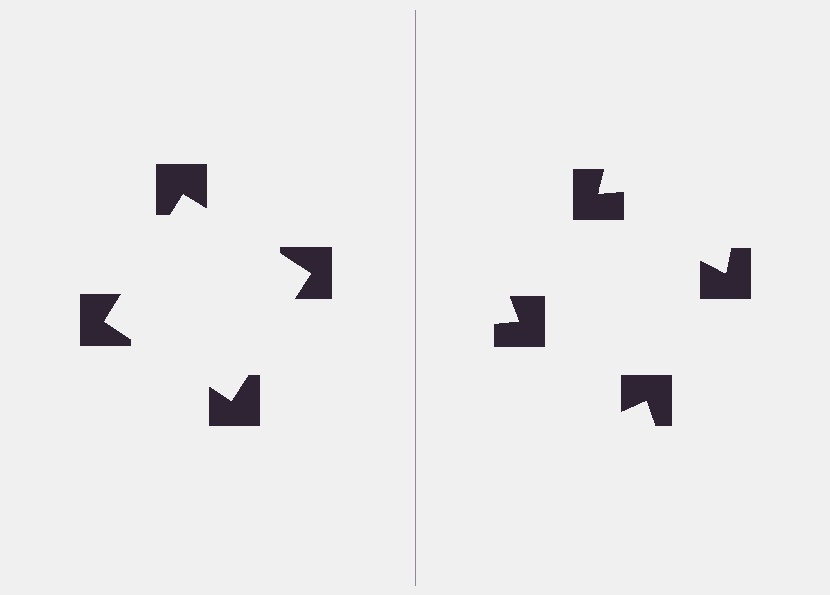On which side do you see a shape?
An illusory square appears on the left side. On the right side the wedge cuts are rotated, so no coherent shape forms.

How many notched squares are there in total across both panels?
8 — 4 on each side.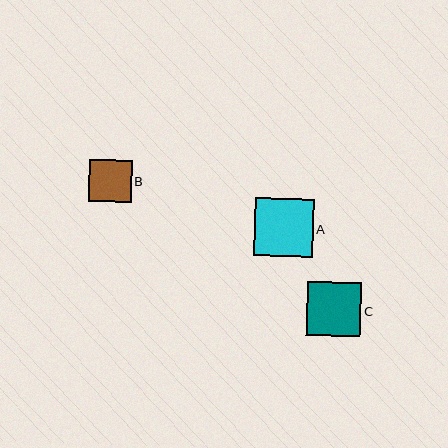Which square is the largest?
Square A is the largest with a size of approximately 58 pixels.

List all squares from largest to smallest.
From largest to smallest: A, C, B.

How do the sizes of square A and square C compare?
Square A and square C are approximately the same size.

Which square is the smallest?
Square B is the smallest with a size of approximately 42 pixels.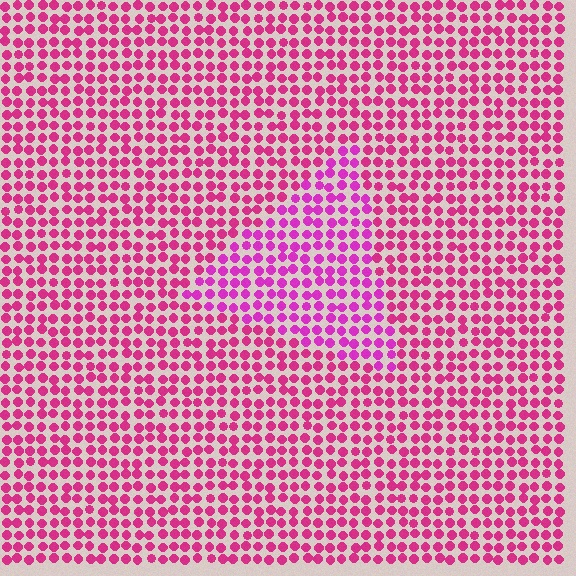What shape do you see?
I see a triangle.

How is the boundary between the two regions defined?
The boundary is defined purely by a slight shift in hue (about 21 degrees). Spacing, size, and orientation are identical on both sides.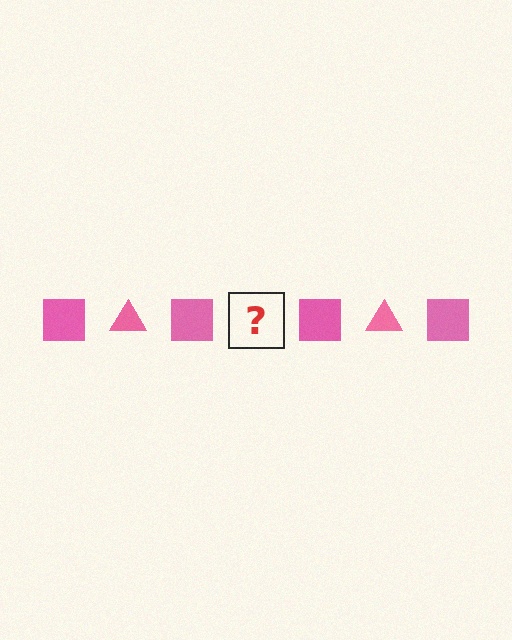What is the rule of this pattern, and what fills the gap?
The rule is that the pattern cycles through square, triangle shapes in pink. The gap should be filled with a pink triangle.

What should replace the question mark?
The question mark should be replaced with a pink triangle.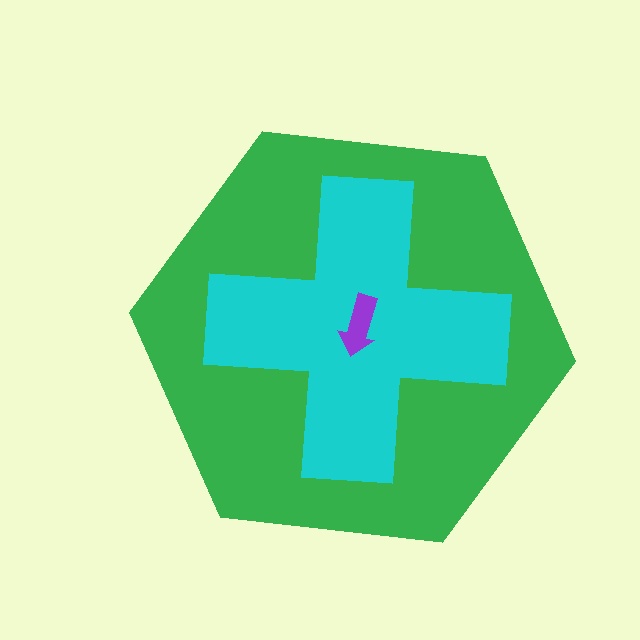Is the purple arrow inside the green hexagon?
Yes.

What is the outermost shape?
The green hexagon.